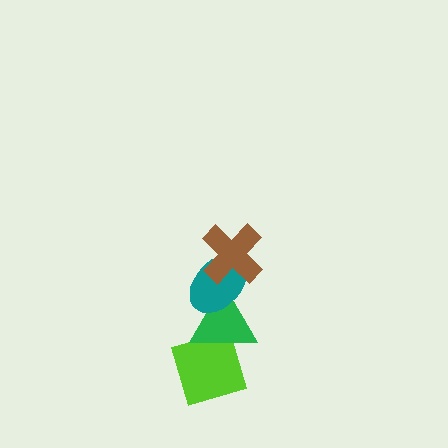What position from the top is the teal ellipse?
The teal ellipse is 2nd from the top.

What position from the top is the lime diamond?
The lime diamond is 4th from the top.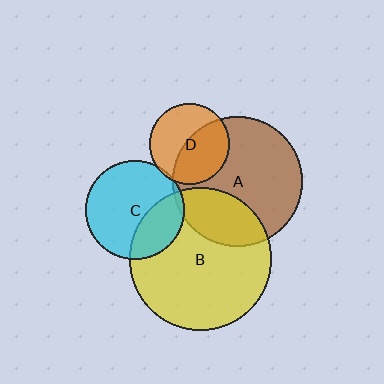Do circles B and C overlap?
Yes.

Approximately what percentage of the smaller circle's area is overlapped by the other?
Approximately 30%.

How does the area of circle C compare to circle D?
Approximately 1.5 times.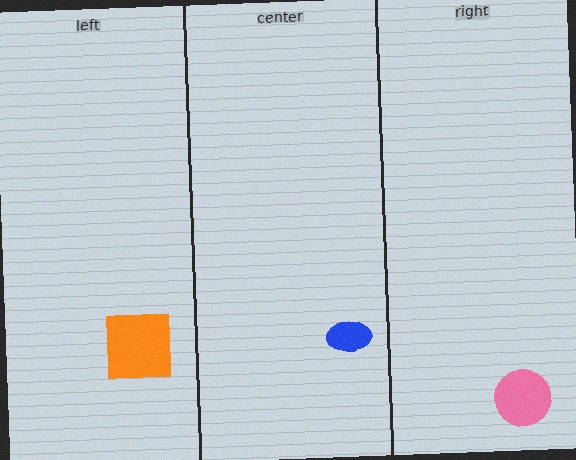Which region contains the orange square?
The left region.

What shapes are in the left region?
The orange square.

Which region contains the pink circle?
The right region.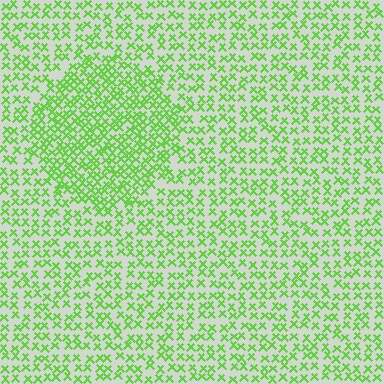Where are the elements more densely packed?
The elements are more densely packed inside the circle boundary.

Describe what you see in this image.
The image contains small lime elements arranged at two different densities. A circle-shaped region is visible where the elements are more densely packed than the surrounding area.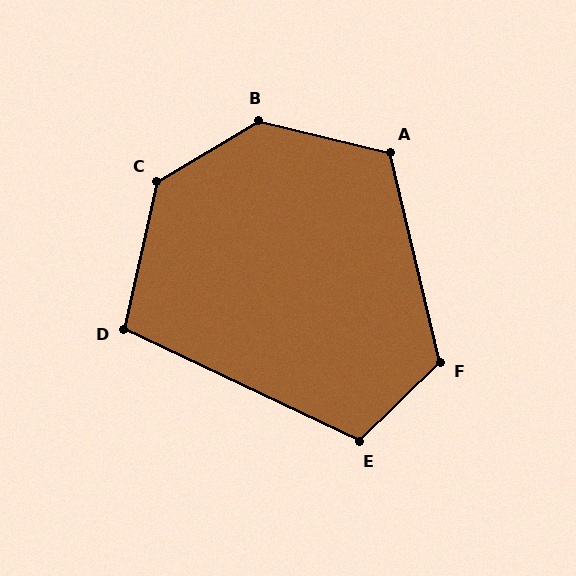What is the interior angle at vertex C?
Approximately 133 degrees (obtuse).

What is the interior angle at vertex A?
Approximately 117 degrees (obtuse).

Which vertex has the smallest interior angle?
D, at approximately 103 degrees.